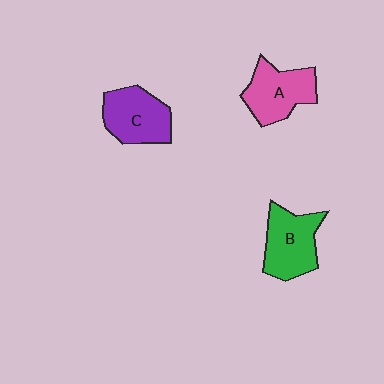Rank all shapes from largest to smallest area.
From largest to smallest: B (green), A (pink), C (purple).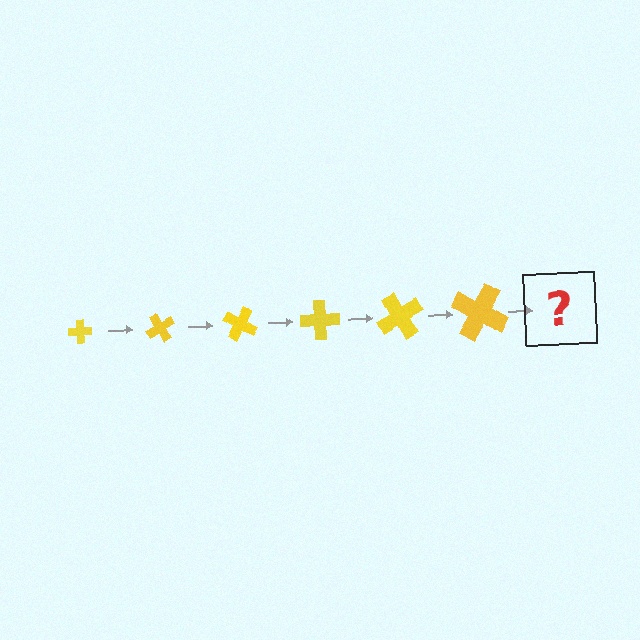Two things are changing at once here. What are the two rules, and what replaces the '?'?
The two rules are that the cross grows larger each step and it rotates 60 degrees each step. The '?' should be a cross, larger than the previous one and rotated 360 degrees from the start.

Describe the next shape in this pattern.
It should be a cross, larger than the previous one and rotated 360 degrees from the start.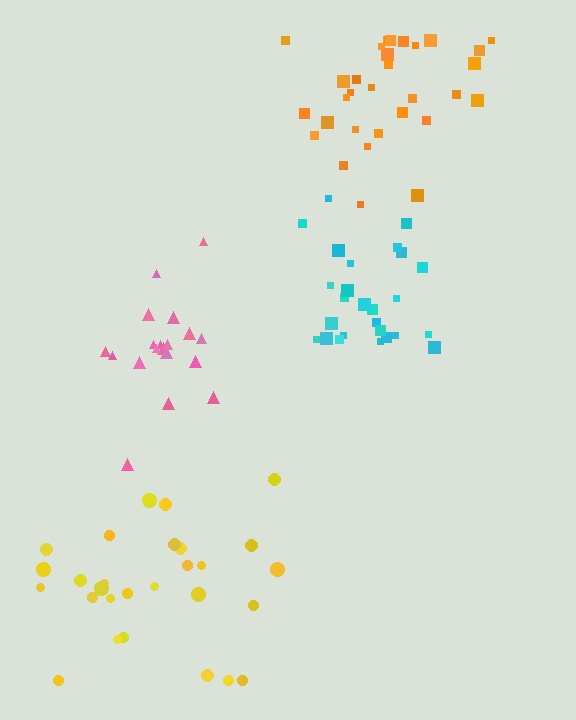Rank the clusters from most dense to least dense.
cyan, pink, orange, yellow.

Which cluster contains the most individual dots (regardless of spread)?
Orange (32).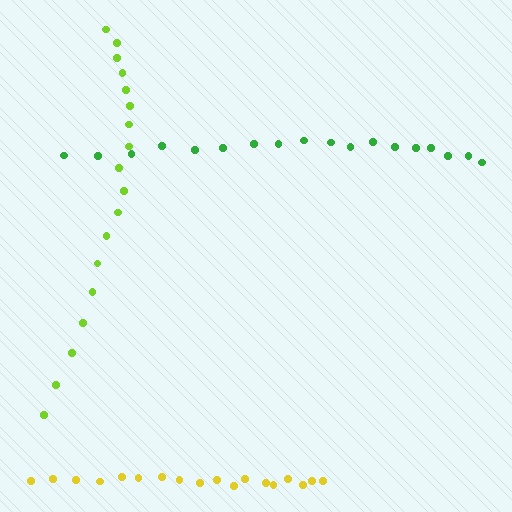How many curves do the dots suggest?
There are 3 distinct paths.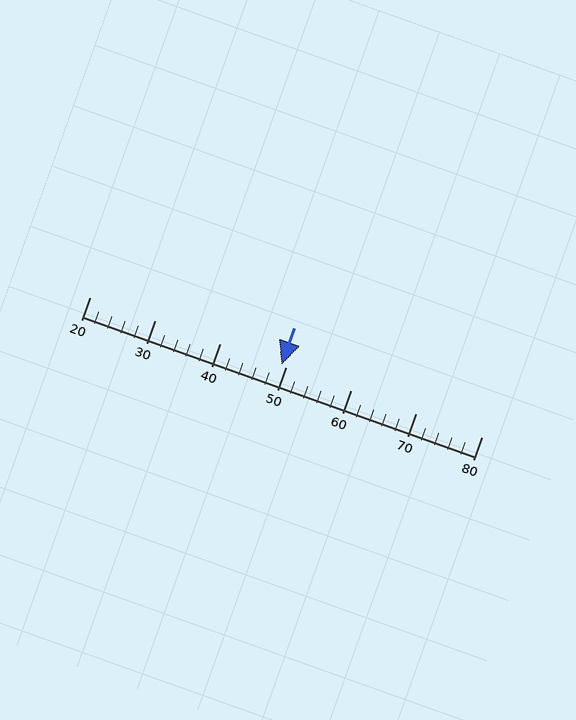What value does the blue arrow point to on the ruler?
The blue arrow points to approximately 49.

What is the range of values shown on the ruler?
The ruler shows values from 20 to 80.